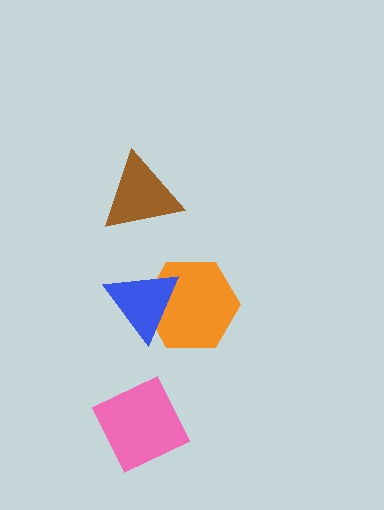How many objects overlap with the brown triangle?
0 objects overlap with the brown triangle.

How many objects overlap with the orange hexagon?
1 object overlaps with the orange hexagon.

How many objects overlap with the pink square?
0 objects overlap with the pink square.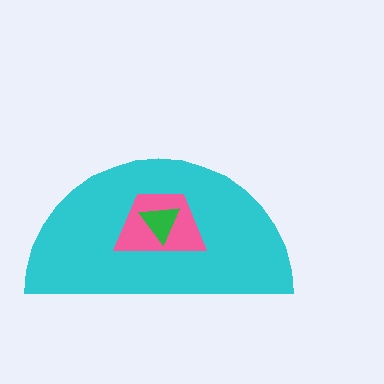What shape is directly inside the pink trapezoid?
The green triangle.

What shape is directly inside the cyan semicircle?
The pink trapezoid.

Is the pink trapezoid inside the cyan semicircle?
Yes.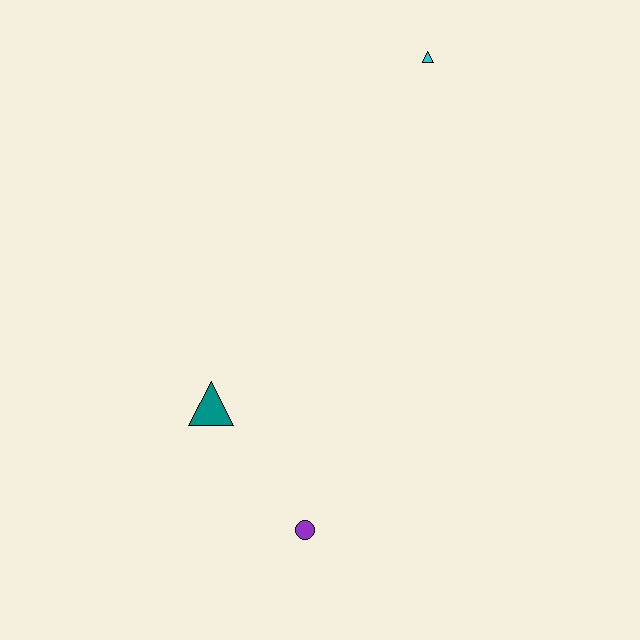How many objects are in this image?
There are 3 objects.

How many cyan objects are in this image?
There is 1 cyan object.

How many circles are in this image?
There is 1 circle.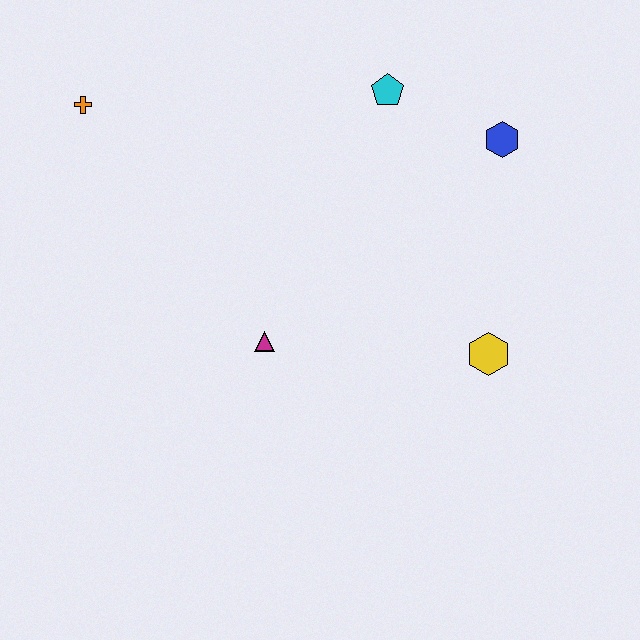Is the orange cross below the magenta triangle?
No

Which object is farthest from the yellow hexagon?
The orange cross is farthest from the yellow hexagon.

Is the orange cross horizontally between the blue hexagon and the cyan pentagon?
No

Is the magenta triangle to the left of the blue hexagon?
Yes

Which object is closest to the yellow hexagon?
The blue hexagon is closest to the yellow hexagon.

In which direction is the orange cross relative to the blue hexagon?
The orange cross is to the left of the blue hexagon.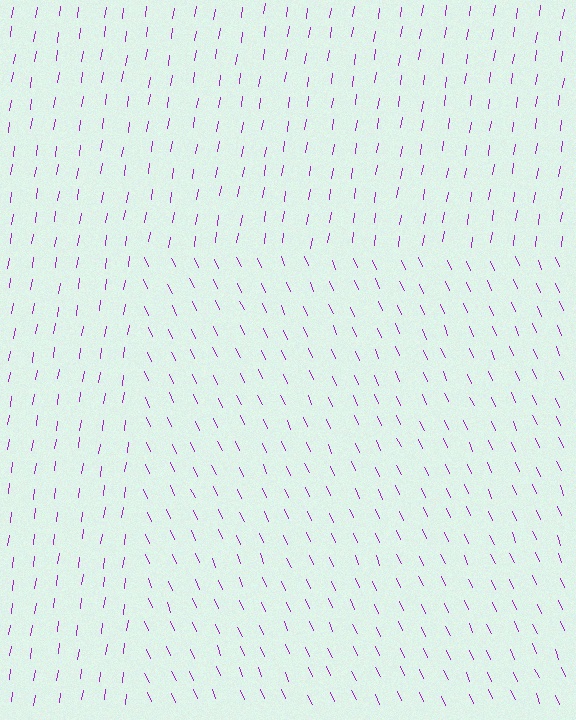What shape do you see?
I see a rectangle.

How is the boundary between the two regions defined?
The boundary is defined purely by a change in line orientation (approximately 32 degrees difference). All lines are the same color and thickness.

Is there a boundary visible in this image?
Yes, there is a texture boundary formed by a change in line orientation.